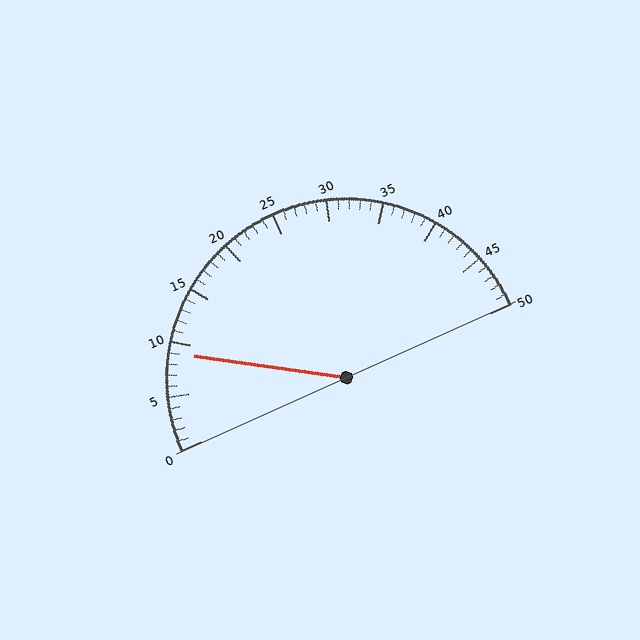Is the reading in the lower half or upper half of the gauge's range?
The reading is in the lower half of the range (0 to 50).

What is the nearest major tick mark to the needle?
The nearest major tick mark is 10.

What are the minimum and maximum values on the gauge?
The gauge ranges from 0 to 50.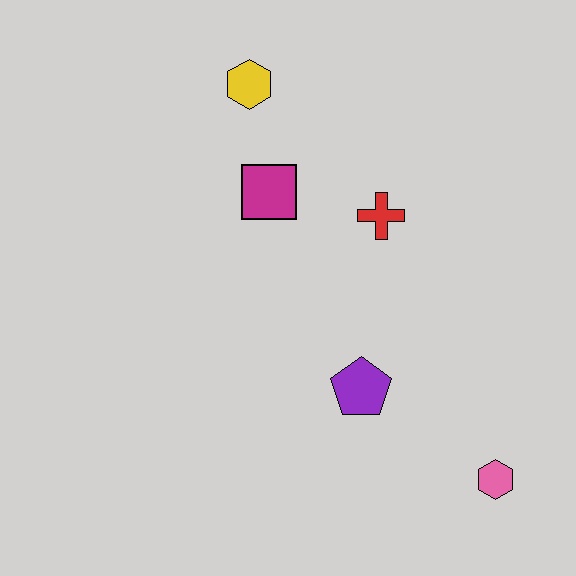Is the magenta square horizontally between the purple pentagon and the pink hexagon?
No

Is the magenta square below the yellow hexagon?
Yes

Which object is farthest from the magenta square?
The pink hexagon is farthest from the magenta square.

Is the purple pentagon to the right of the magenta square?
Yes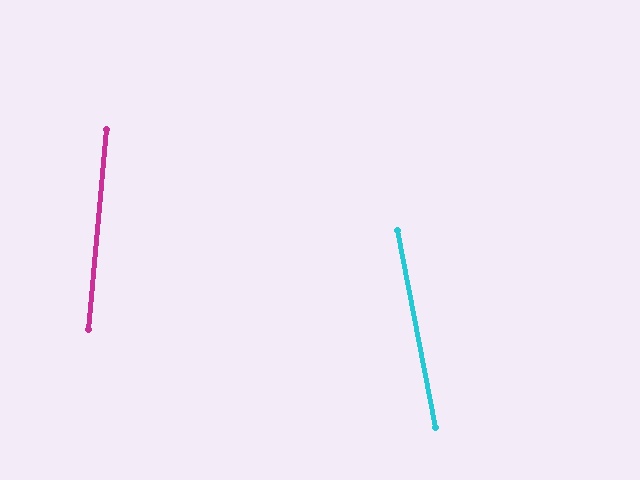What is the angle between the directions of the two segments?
Approximately 16 degrees.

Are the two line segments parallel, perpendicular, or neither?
Neither parallel nor perpendicular — they differ by about 16°.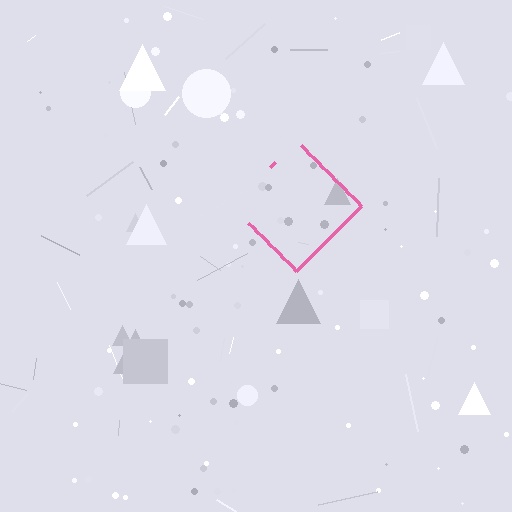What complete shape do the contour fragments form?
The contour fragments form a diamond.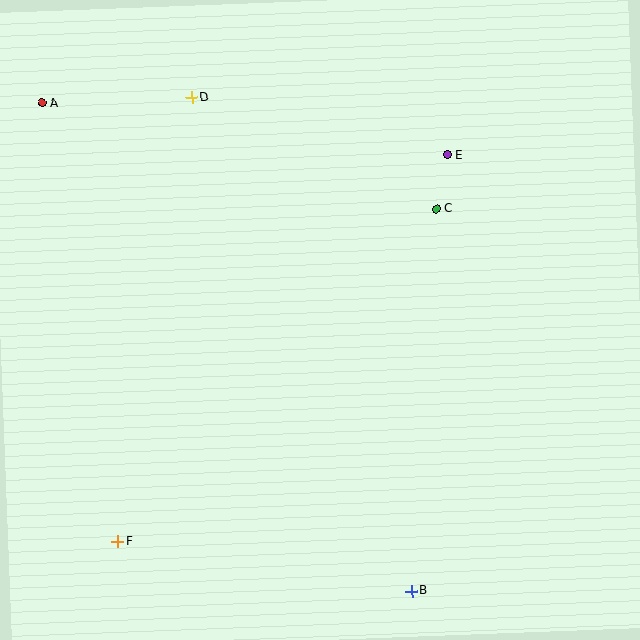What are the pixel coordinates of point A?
Point A is at (42, 103).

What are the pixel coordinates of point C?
Point C is at (436, 209).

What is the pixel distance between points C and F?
The distance between C and F is 460 pixels.